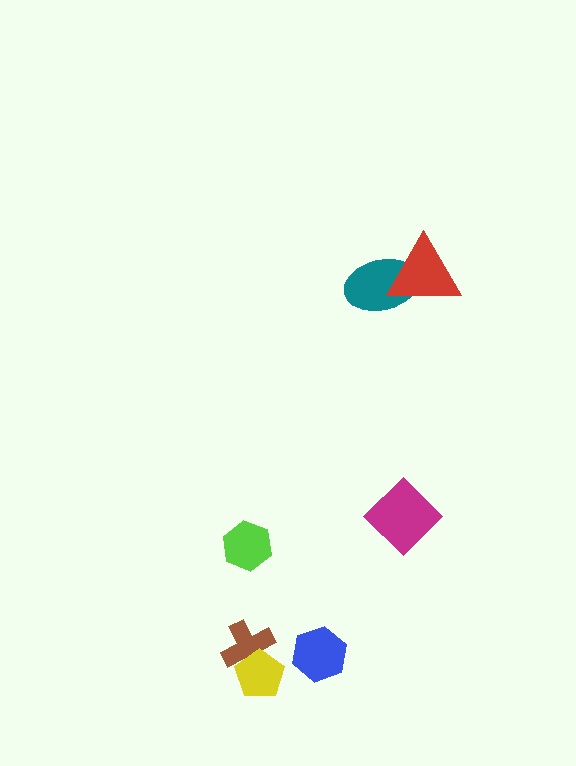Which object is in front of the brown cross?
The yellow pentagon is in front of the brown cross.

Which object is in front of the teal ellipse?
The red triangle is in front of the teal ellipse.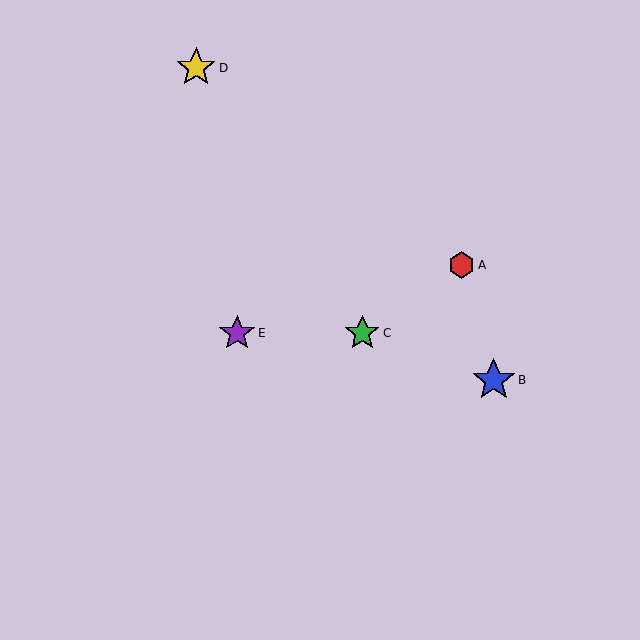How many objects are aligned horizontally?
2 objects (C, E) are aligned horizontally.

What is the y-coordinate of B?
Object B is at y≈380.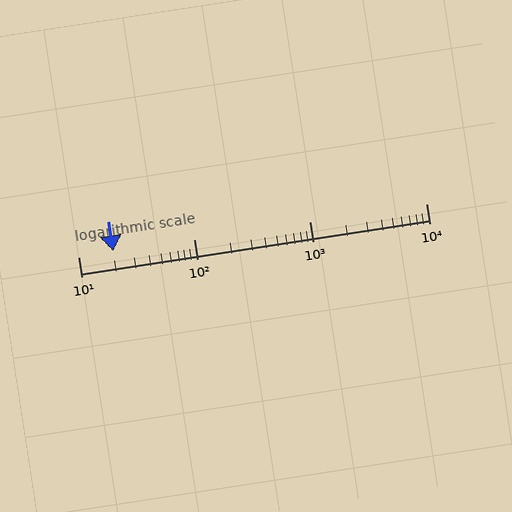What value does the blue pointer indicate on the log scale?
The pointer indicates approximately 20.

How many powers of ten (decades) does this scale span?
The scale spans 3 decades, from 10 to 10000.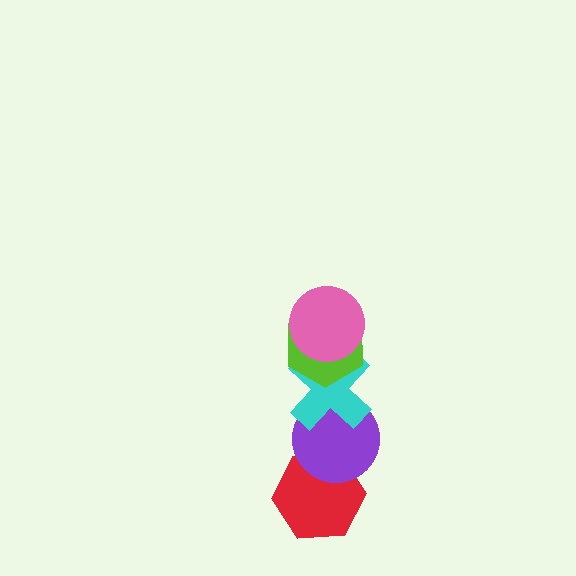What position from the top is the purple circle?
The purple circle is 4th from the top.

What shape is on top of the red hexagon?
The purple circle is on top of the red hexagon.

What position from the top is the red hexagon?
The red hexagon is 5th from the top.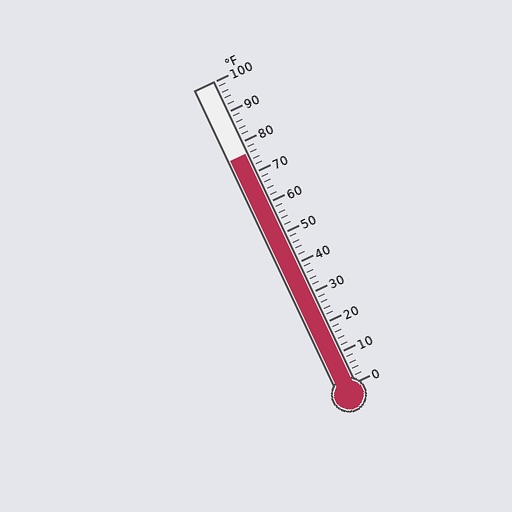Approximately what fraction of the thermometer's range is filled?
The thermometer is filled to approximately 75% of its range.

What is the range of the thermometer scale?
The thermometer scale ranges from 0°F to 100°F.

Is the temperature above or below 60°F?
The temperature is above 60°F.